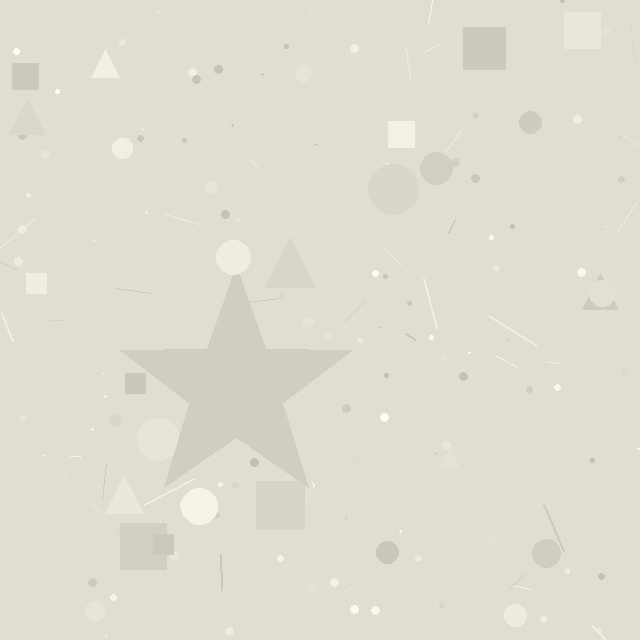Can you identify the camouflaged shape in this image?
The camouflaged shape is a star.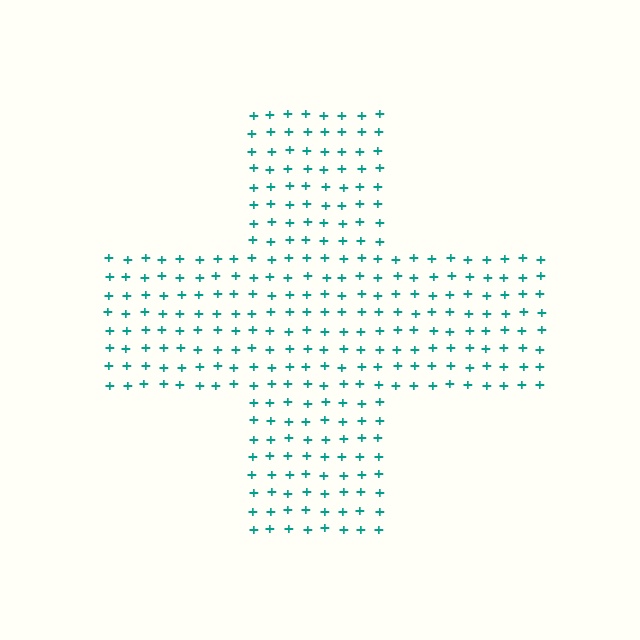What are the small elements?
The small elements are plus signs.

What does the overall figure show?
The overall figure shows a cross.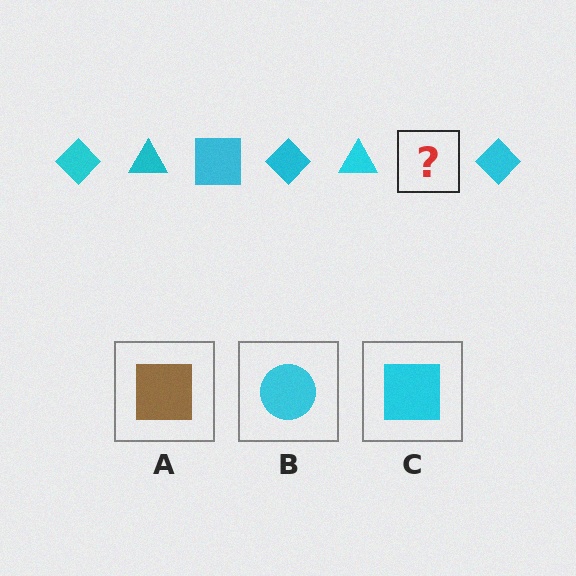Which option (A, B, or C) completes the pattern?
C.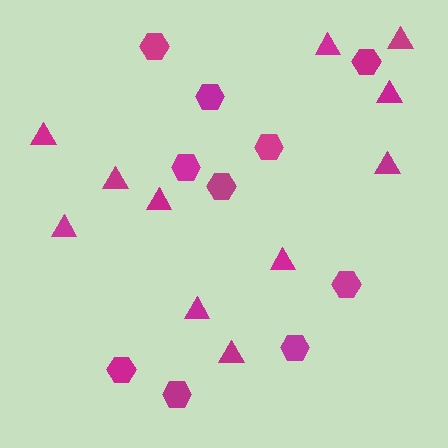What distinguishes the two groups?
There are 2 groups: one group of triangles (11) and one group of hexagons (10).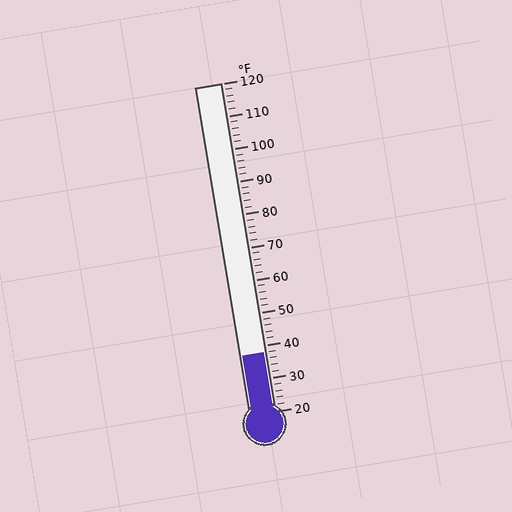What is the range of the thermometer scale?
The thermometer scale ranges from 20°F to 120°F.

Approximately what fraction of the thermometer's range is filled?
The thermometer is filled to approximately 20% of its range.